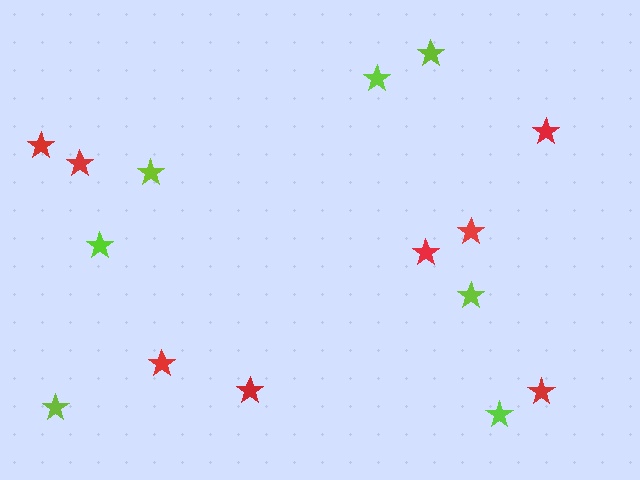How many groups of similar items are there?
There are 2 groups: one group of red stars (8) and one group of lime stars (7).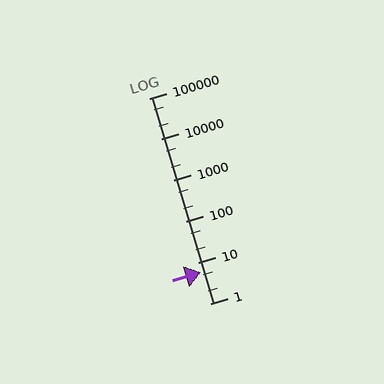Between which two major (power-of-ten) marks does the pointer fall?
The pointer is between 1 and 10.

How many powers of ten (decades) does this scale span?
The scale spans 5 decades, from 1 to 100000.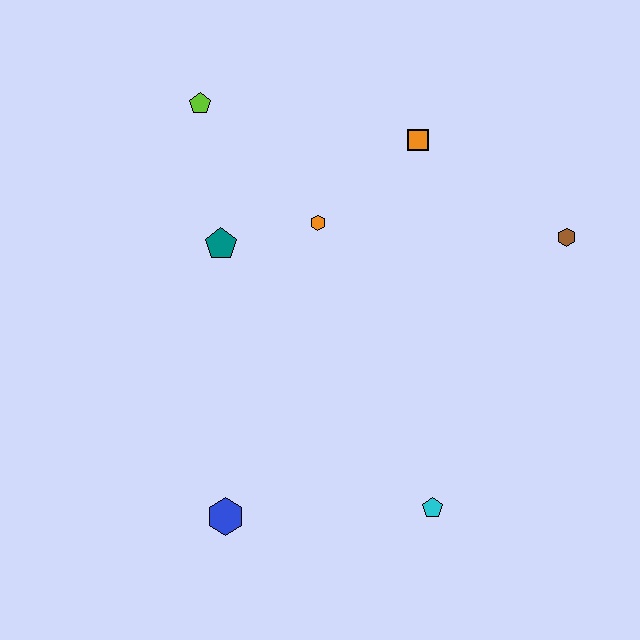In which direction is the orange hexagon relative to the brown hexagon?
The orange hexagon is to the left of the brown hexagon.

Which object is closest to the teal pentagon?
The orange hexagon is closest to the teal pentagon.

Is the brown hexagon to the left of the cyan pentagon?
No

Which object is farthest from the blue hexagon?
The brown hexagon is farthest from the blue hexagon.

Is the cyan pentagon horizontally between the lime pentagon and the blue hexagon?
No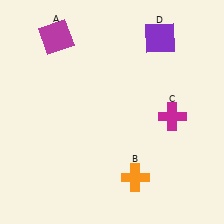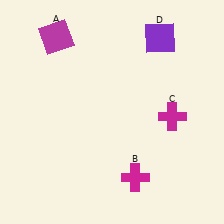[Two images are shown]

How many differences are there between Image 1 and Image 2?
There is 1 difference between the two images.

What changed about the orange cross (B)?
In Image 1, B is orange. In Image 2, it changed to magenta.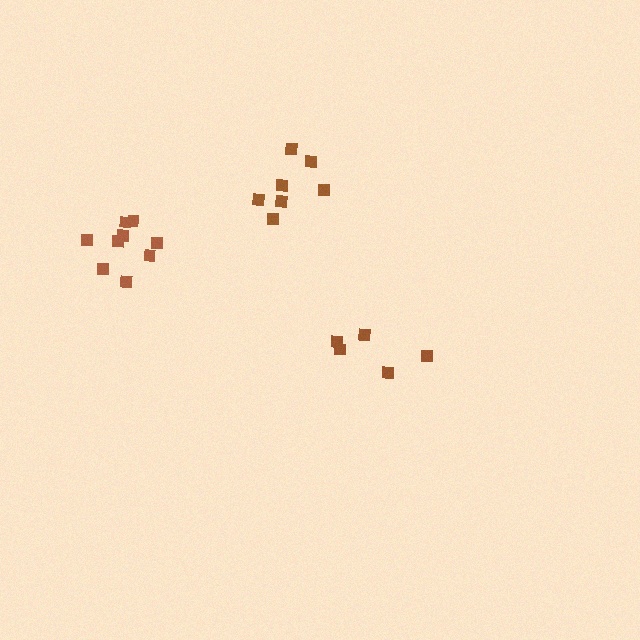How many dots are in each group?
Group 1: 9 dots, Group 2: 7 dots, Group 3: 5 dots (21 total).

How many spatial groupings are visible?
There are 3 spatial groupings.